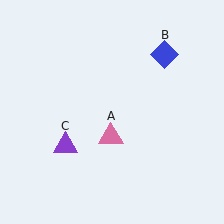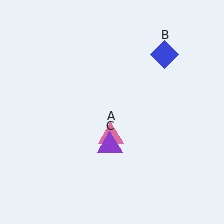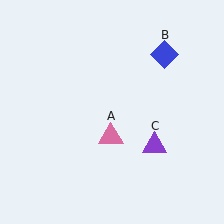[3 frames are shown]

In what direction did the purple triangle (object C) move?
The purple triangle (object C) moved right.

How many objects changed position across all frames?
1 object changed position: purple triangle (object C).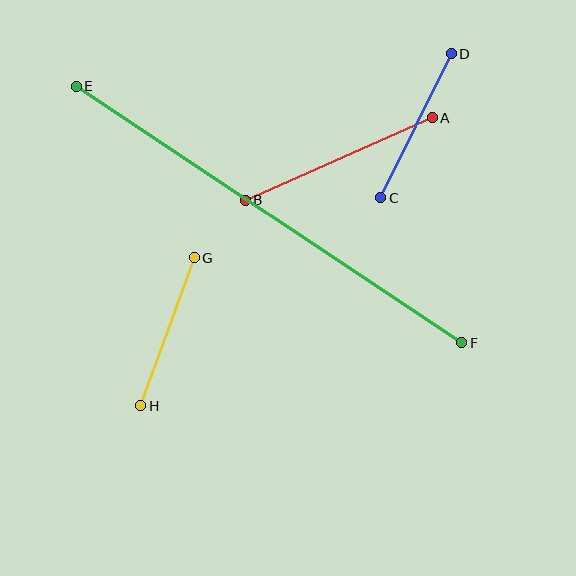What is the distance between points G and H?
The distance is approximately 157 pixels.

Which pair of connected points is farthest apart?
Points E and F are farthest apart.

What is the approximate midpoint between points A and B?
The midpoint is at approximately (339, 159) pixels.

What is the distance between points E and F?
The distance is approximately 463 pixels.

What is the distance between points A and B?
The distance is approximately 204 pixels.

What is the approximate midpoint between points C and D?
The midpoint is at approximately (416, 126) pixels.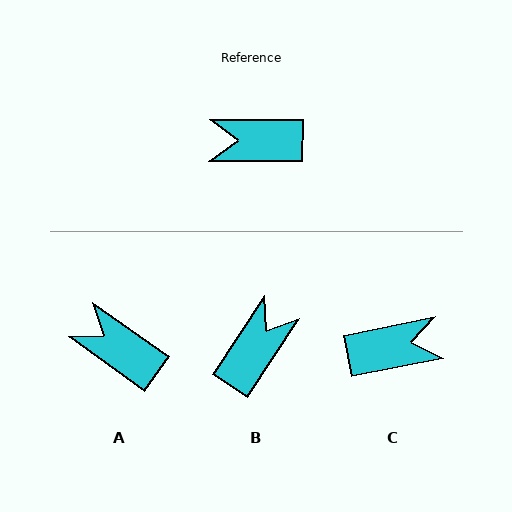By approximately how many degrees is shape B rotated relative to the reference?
Approximately 123 degrees clockwise.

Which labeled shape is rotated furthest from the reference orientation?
C, about 168 degrees away.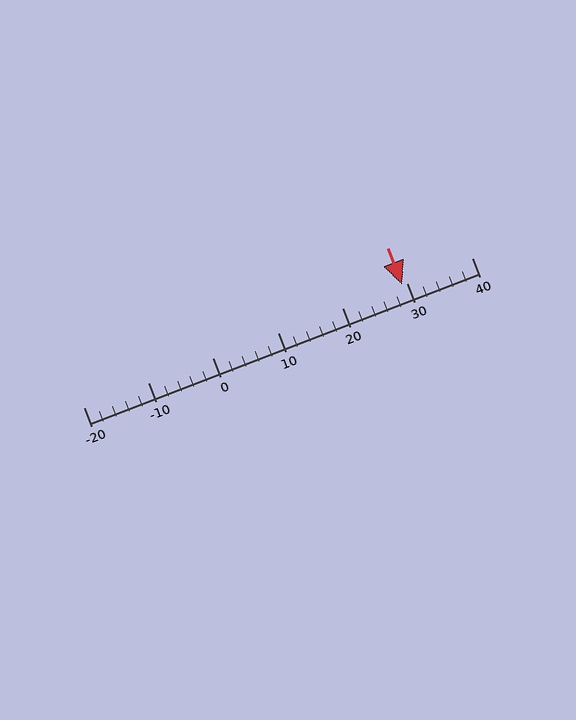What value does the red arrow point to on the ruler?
The red arrow points to approximately 29.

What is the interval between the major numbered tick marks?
The major tick marks are spaced 10 units apart.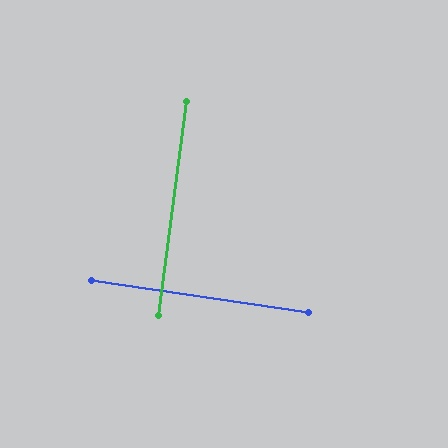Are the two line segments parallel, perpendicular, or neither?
Perpendicular — they meet at approximately 89°.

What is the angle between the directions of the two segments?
Approximately 89 degrees.